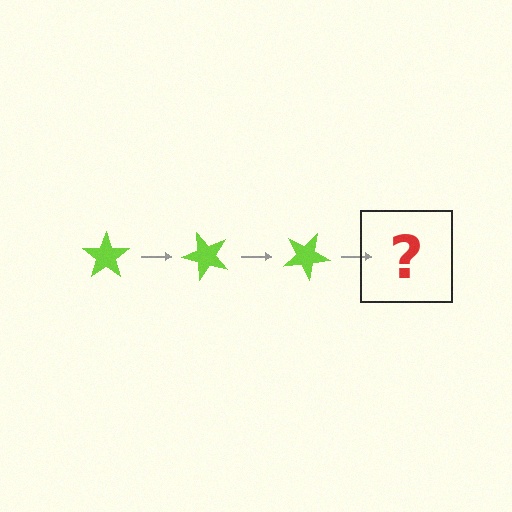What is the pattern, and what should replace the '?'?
The pattern is that the star rotates 50 degrees each step. The '?' should be a lime star rotated 150 degrees.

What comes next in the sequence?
The next element should be a lime star rotated 150 degrees.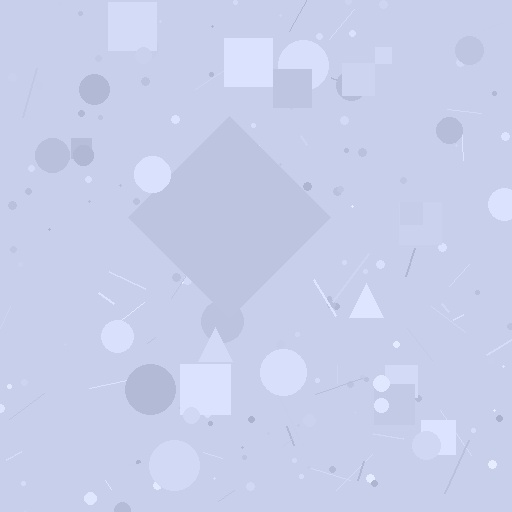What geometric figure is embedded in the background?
A diamond is embedded in the background.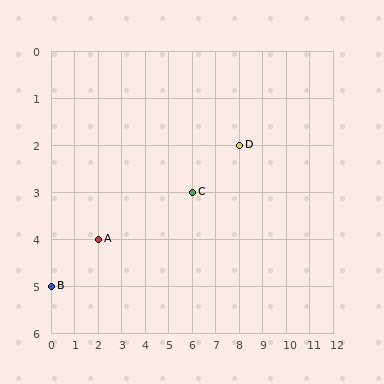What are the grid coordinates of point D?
Point D is at grid coordinates (8, 2).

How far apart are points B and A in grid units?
Points B and A are 2 columns and 1 row apart (about 2.2 grid units diagonally).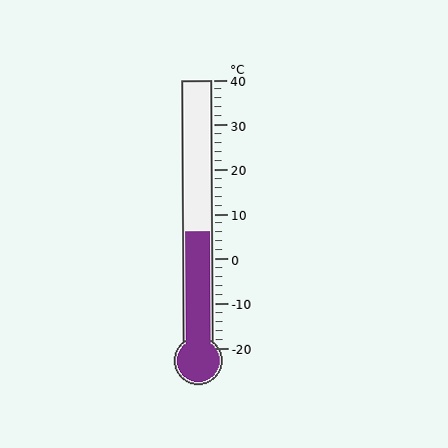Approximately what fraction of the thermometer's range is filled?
The thermometer is filled to approximately 45% of its range.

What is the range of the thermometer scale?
The thermometer scale ranges from -20°C to 40°C.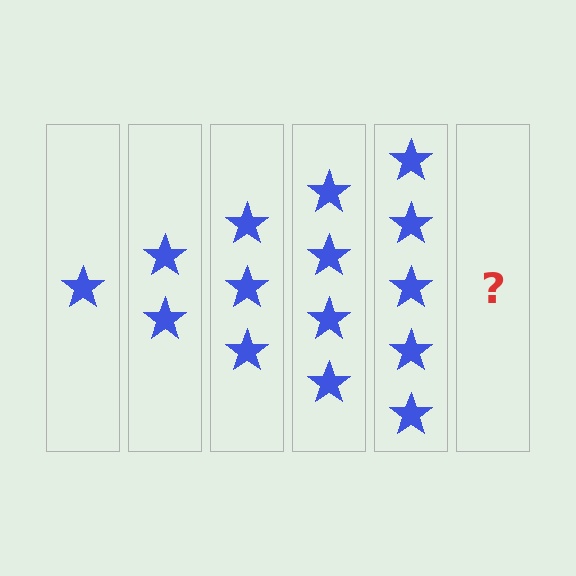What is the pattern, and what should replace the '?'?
The pattern is that each step adds one more star. The '?' should be 6 stars.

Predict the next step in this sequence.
The next step is 6 stars.